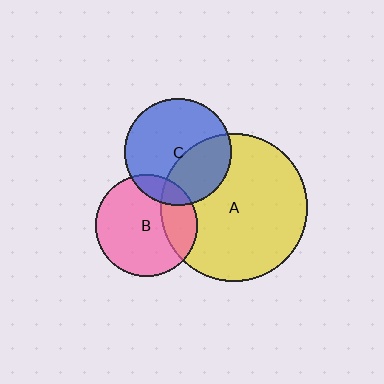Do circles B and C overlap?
Yes.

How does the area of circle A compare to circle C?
Approximately 1.9 times.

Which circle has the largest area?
Circle A (yellow).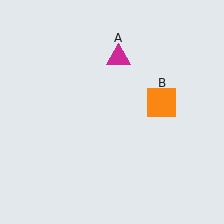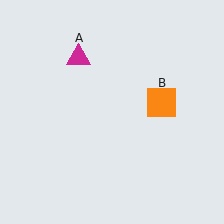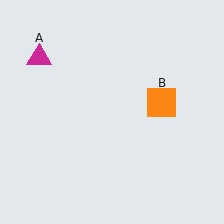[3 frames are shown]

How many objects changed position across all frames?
1 object changed position: magenta triangle (object A).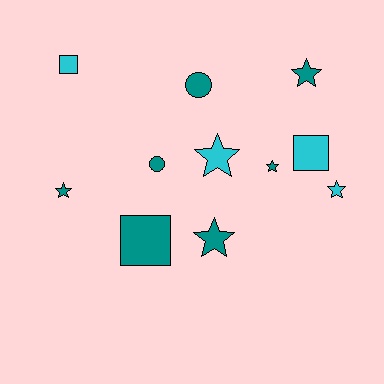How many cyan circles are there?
There are no cyan circles.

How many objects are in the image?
There are 11 objects.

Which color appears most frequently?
Teal, with 7 objects.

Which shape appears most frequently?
Star, with 6 objects.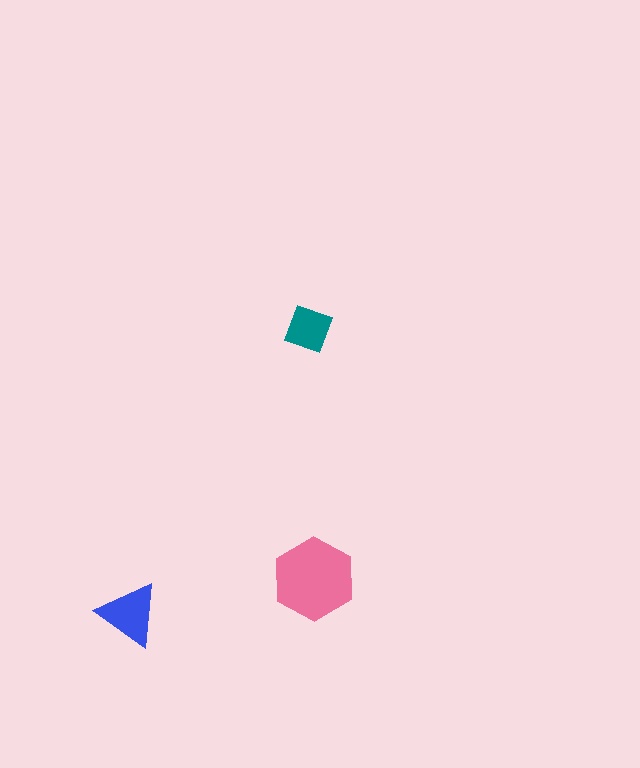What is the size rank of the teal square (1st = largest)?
3rd.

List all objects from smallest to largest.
The teal square, the blue triangle, the pink hexagon.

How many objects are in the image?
There are 3 objects in the image.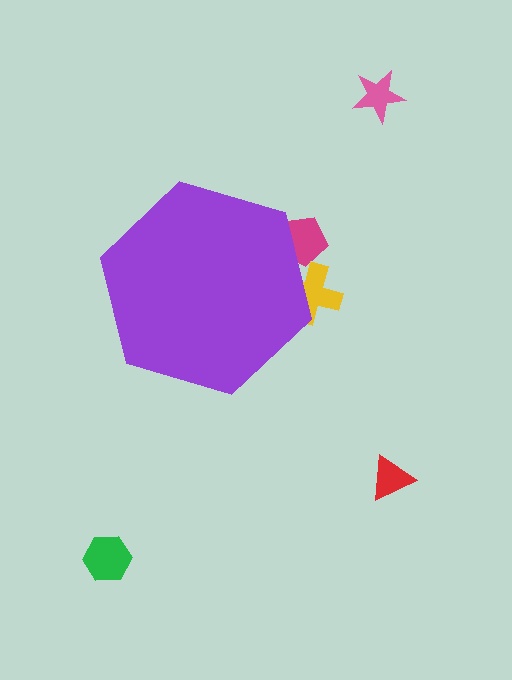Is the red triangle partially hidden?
No, the red triangle is fully visible.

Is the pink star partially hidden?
No, the pink star is fully visible.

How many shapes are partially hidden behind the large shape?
2 shapes are partially hidden.